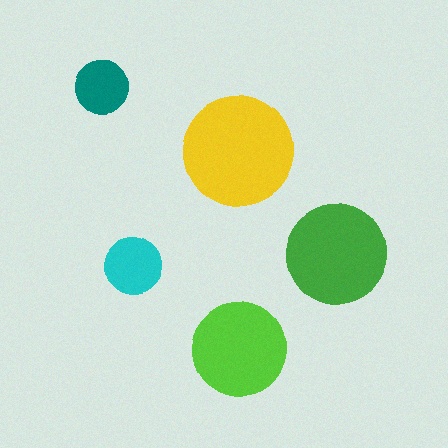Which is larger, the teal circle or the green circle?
The green one.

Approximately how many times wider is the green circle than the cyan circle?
About 2 times wider.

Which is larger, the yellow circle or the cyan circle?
The yellow one.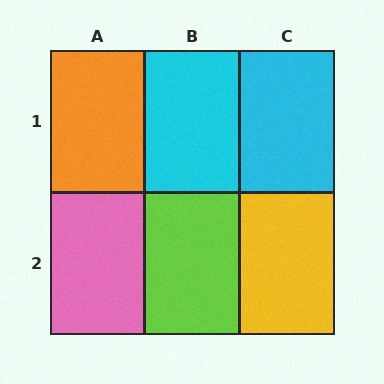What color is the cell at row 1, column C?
Cyan.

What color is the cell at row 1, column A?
Orange.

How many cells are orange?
1 cell is orange.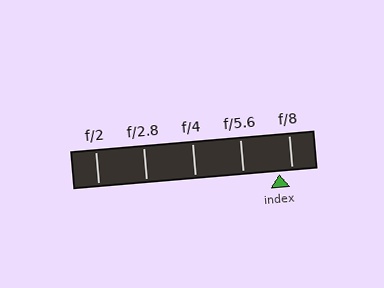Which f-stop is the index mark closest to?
The index mark is closest to f/8.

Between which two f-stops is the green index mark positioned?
The index mark is between f/5.6 and f/8.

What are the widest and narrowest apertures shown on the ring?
The widest aperture shown is f/2 and the narrowest is f/8.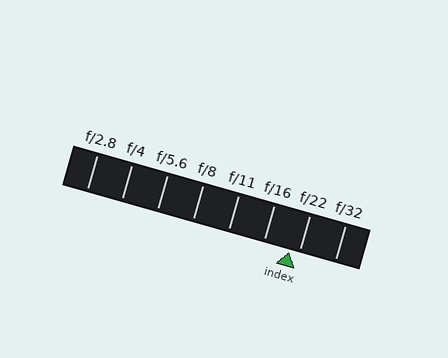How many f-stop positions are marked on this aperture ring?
There are 8 f-stop positions marked.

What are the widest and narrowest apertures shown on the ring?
The widest aperture shown is f/2.8 and the narrowest is f/32.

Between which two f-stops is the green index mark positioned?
The index mark is between f/16 and f/22.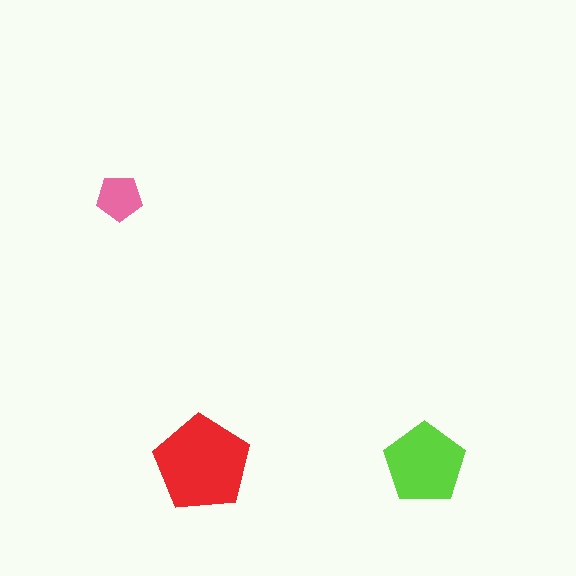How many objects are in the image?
There are 3 objects in the image.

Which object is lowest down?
The red pentagon is bottommost.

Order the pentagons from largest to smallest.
the red one, the lime one, the pink one.